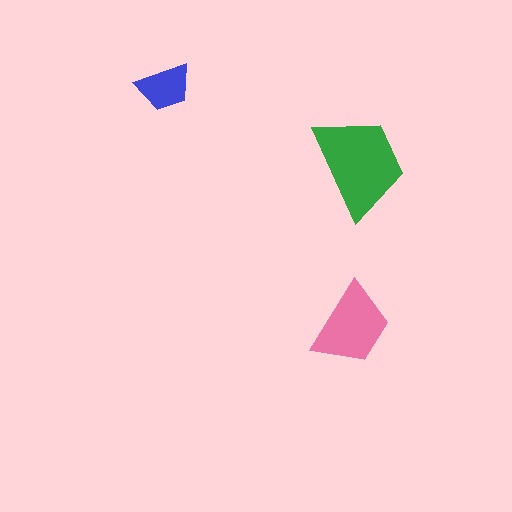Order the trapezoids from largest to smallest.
the green one, the pink one, the blue one.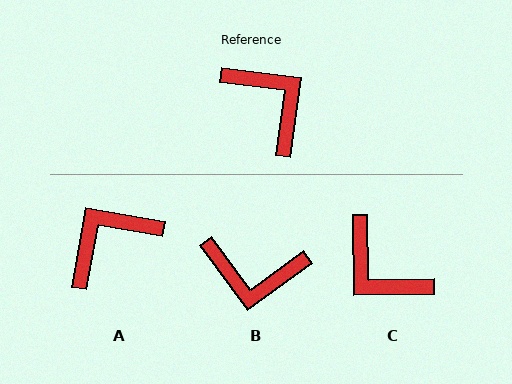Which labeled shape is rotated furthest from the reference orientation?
C, about 171 degrees away.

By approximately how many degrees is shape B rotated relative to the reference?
Approximately 136 degrees clockwise.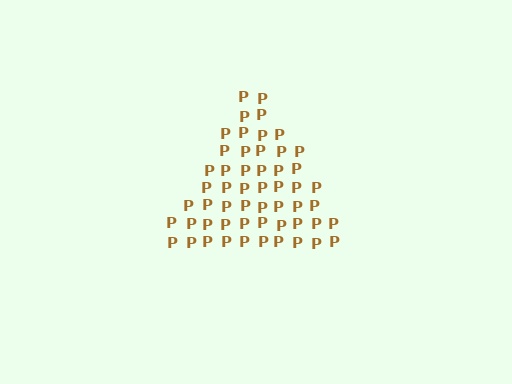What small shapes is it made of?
It is made of small letter P's.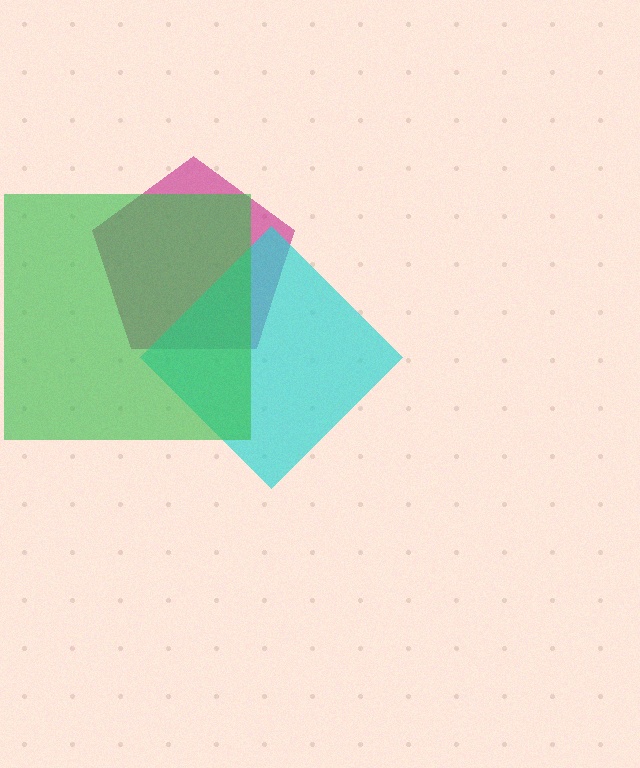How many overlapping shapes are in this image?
There are 3 overlapping shapes in the image.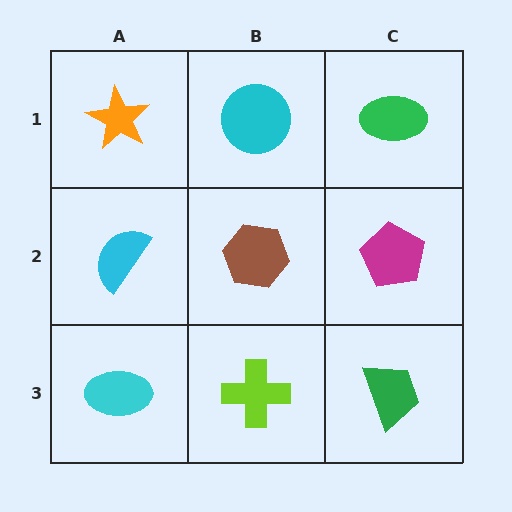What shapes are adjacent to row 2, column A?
An orange star (row 1, column A), a cyan ellipse (row 3, column A), a brown hexagon (row 2, column B).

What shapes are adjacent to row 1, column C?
A magenta pentagon (row 2, column C), a cyan circle (row 1, column B).